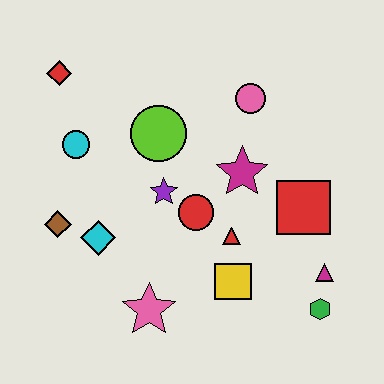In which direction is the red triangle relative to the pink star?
The red triangle is to the right of the pink star.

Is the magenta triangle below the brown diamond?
Yes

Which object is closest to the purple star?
The red circle is closest to the purple star.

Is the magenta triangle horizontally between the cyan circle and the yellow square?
No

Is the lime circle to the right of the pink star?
Yes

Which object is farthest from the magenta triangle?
The red diamond is farthest from the magenta triangle.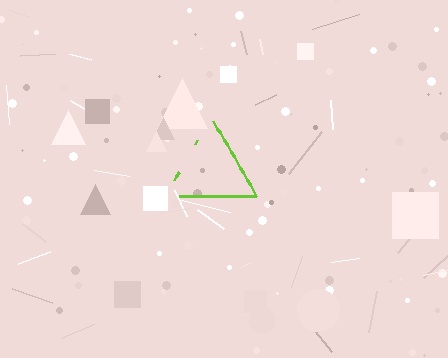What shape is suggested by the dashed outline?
The dashed outline suggests a triangle.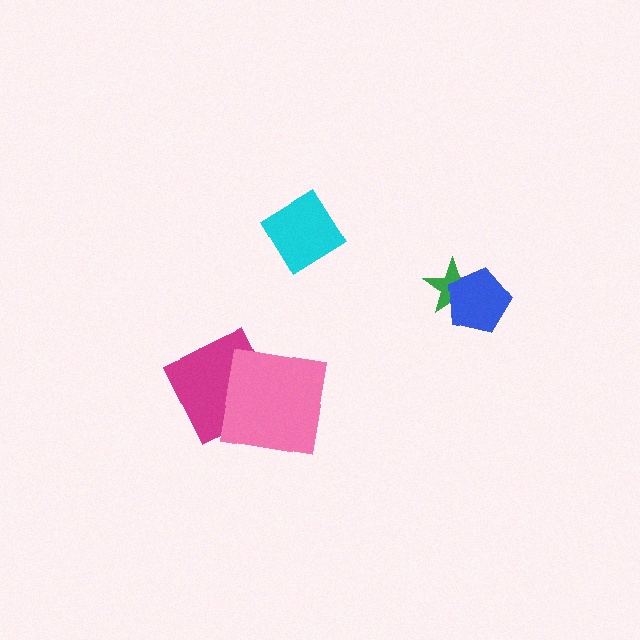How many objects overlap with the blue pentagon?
1 object overlaps with the blue pentagon.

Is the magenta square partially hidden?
Yes, it is partially covered by another shape.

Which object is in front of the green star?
The blue pentagon is in front of the green star.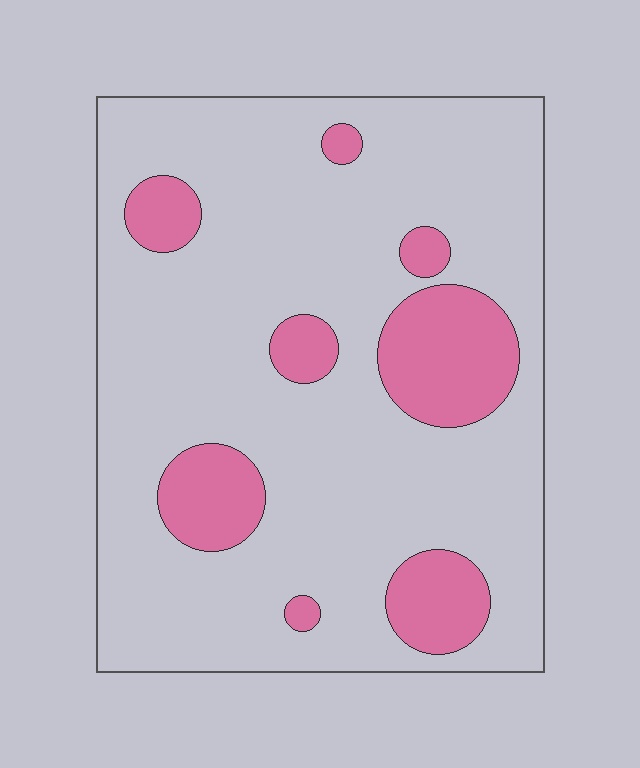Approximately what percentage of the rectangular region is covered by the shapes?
Approximately 20%.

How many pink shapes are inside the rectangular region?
8.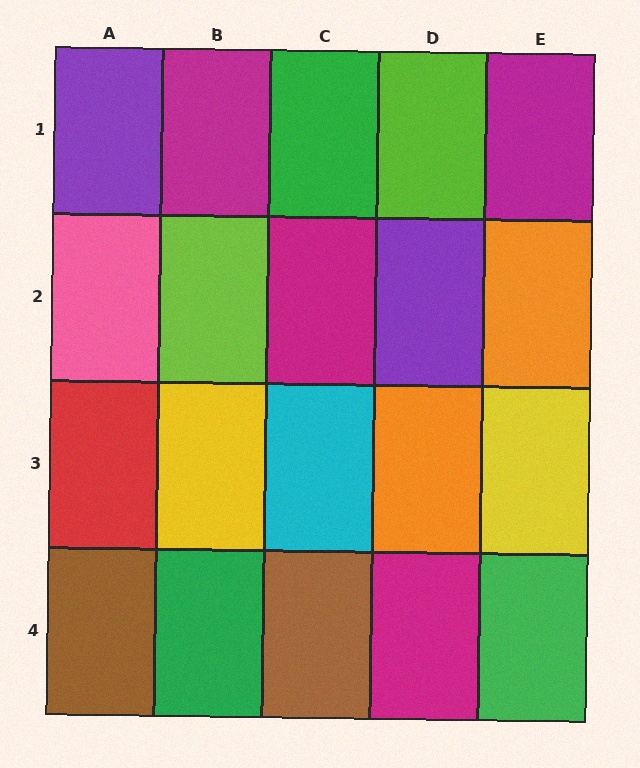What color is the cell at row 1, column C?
Green.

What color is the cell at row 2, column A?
Pink.